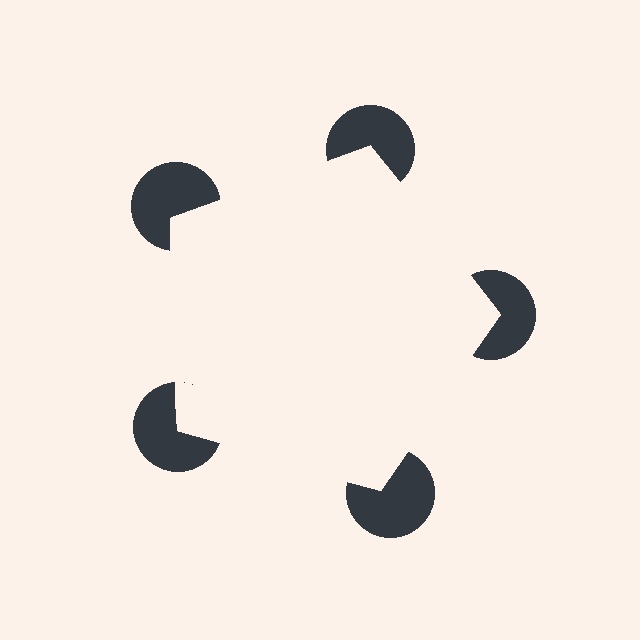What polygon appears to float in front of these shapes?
An illusory pentagon — its edges are inferred from the aligned wedge cuts in the pac-man discs, not physically drawn.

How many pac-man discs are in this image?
There are 5 — one at each vertex of the illusory pentagon.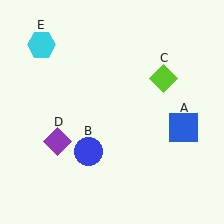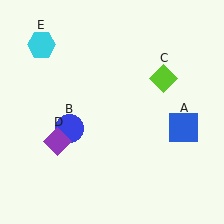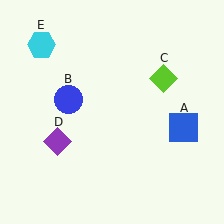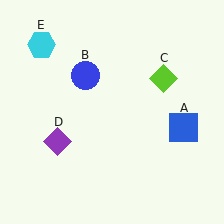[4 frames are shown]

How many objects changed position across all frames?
1 object changed position: blue circle (object B).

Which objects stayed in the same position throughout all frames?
Blue square (object A) and lime diamond (object C) and purple diamond (object D) and cyan hexagon (object E) remained stationary.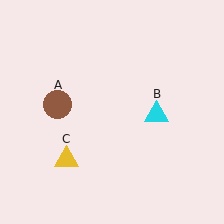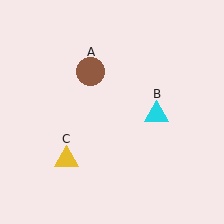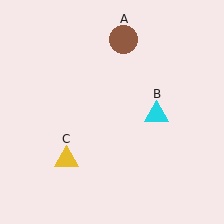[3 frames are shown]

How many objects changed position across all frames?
1 object changed position: brown circle (object A).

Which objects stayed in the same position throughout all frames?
Cyan triangle (object B) and yellow triangle (object C) remained stationary.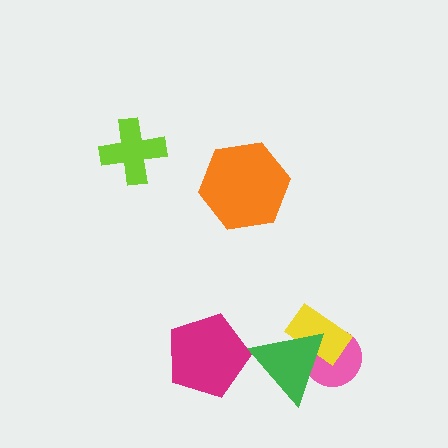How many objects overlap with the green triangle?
2 objects overlap with the green triangle.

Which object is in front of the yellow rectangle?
The green triangle is in front of the yellow rectangle.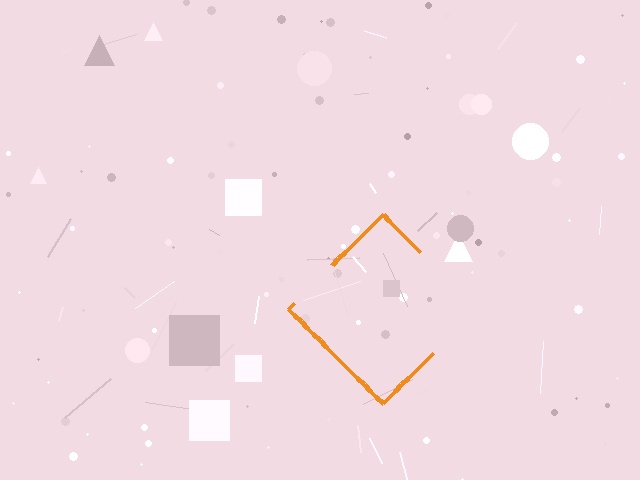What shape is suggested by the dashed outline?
The dashed outline suggests a diamond.